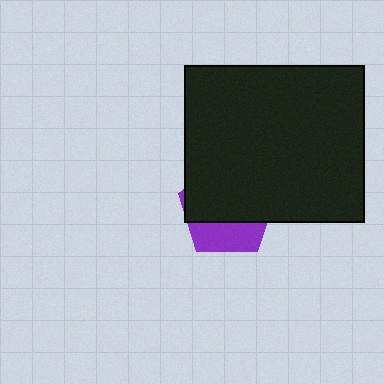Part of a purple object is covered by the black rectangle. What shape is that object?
It is a pentagon.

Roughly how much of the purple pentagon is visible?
A small part of it is visible (roughly 32%).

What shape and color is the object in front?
The object in front is a black rectangle.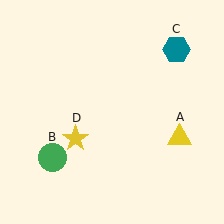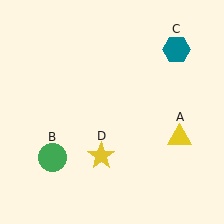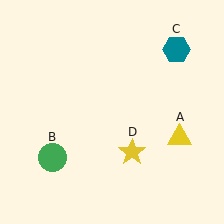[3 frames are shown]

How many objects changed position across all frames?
1 object changed position: yellow star (object D).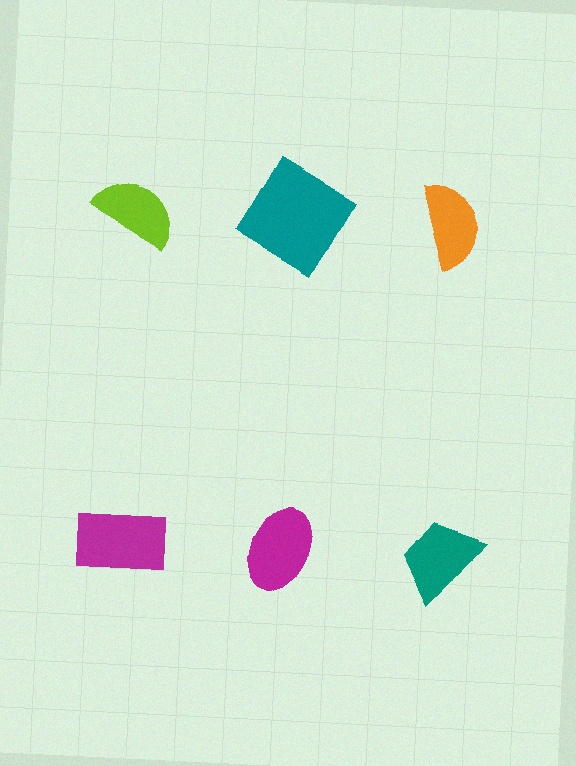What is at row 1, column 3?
An orange semicircle.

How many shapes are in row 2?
3 shapes.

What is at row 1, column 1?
A lime semicircle.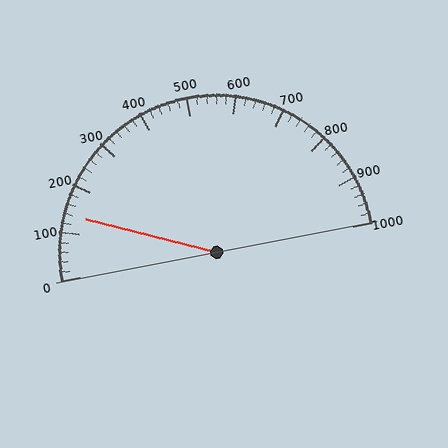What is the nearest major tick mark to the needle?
The nearest major tick mark is 100.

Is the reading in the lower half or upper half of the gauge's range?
The reading is in the lower half of the range (0 to 1000).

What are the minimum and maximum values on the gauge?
The gauge ranges from 0 to 1000.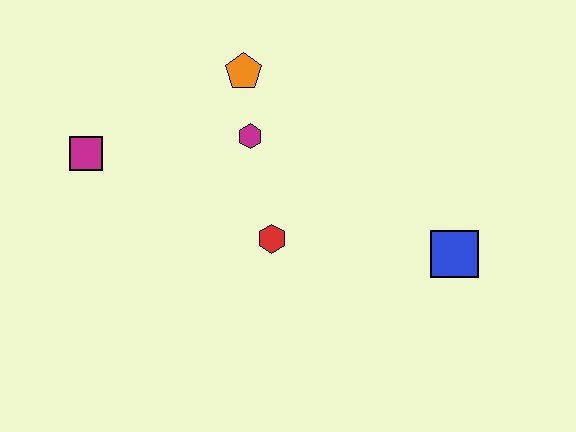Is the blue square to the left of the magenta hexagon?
No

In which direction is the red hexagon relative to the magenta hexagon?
The red hexagon is below the magenta hexagon.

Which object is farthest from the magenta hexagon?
The blue square is farthest from the magenta hexagon.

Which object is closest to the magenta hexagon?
The orange pentagon is closest to the magenta hexagon.